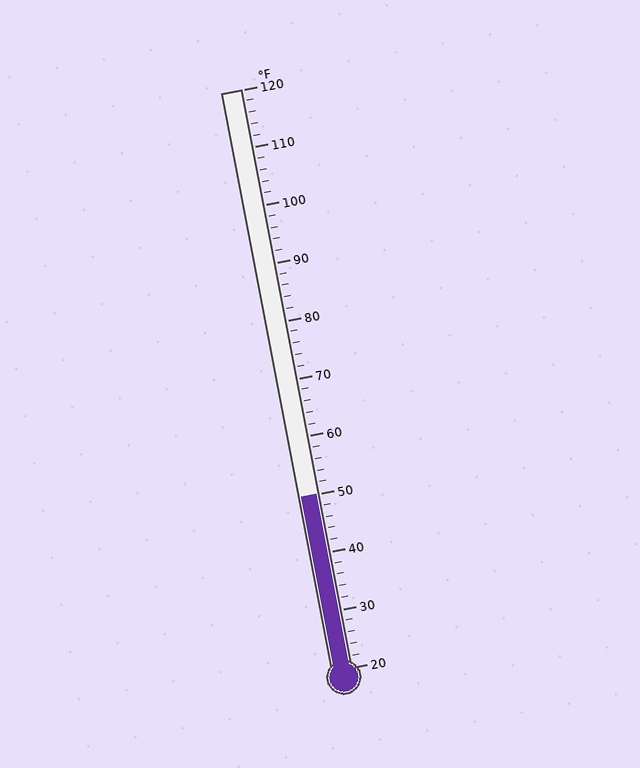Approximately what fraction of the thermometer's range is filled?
The thermometer is filled to approximately 30% of its range.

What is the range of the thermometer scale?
The thermometer scale ranges from 20°F to 120°F.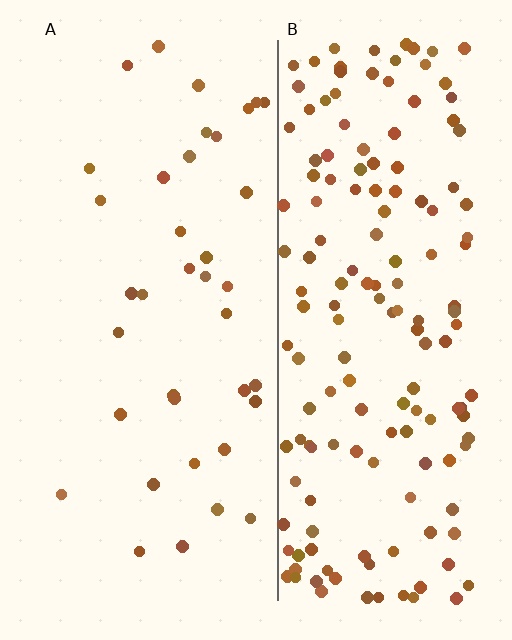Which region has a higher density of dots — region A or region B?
B (the right).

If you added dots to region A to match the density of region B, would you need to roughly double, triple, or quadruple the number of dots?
Approximately quadruple.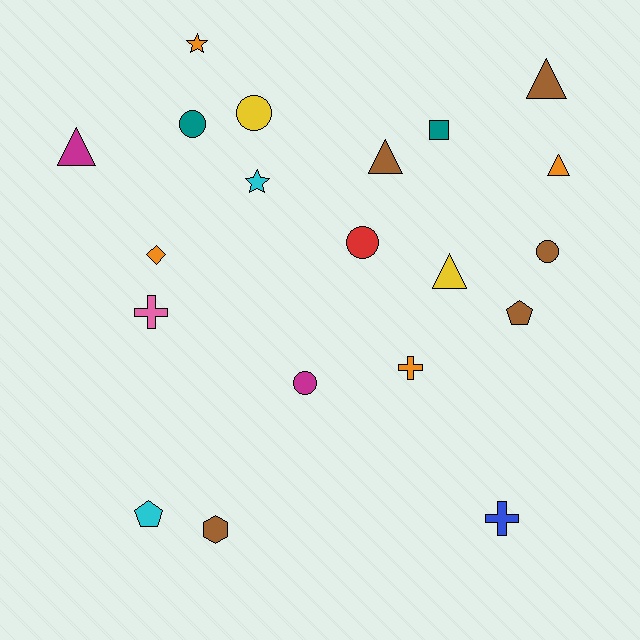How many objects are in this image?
There are 20 objects.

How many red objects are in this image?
There is 1 red object.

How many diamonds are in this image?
There is 1 diamond.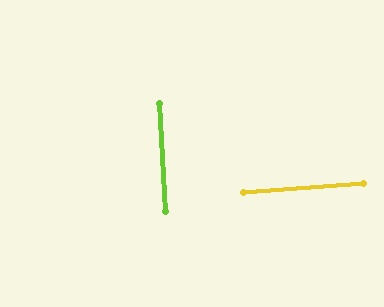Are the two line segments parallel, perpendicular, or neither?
Perpendicular — they meet at approximately 88°.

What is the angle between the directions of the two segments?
Approximately 88 degrees.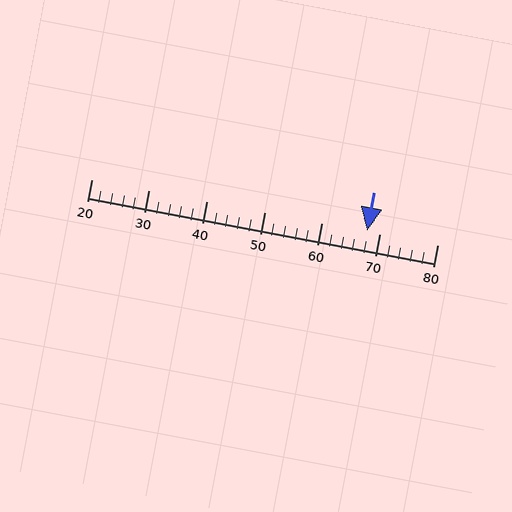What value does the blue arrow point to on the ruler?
The blue arrow points to approximately 68.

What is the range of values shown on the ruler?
The ruler shows values from 20 to 80.